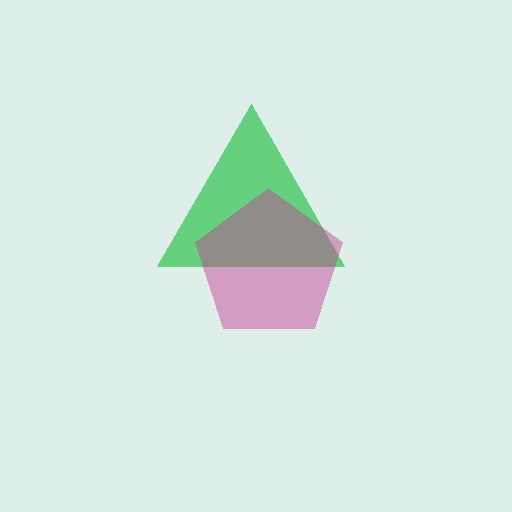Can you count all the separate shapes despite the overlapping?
Yes, there are 2 separate shapes.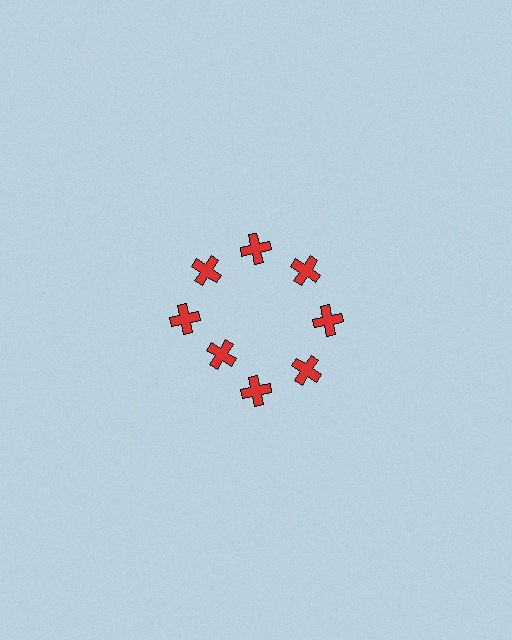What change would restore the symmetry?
The symmetry would be restored by moving it outward, back onto the ring so that all 8 crosses sit at equal angles and equal distance from the center.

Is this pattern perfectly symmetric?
No. The 8 red crosses are arranged in a ring, but one element near the 8 o'clock position is pulled inward toward the center, breaking the 8-fold rotational symmetry.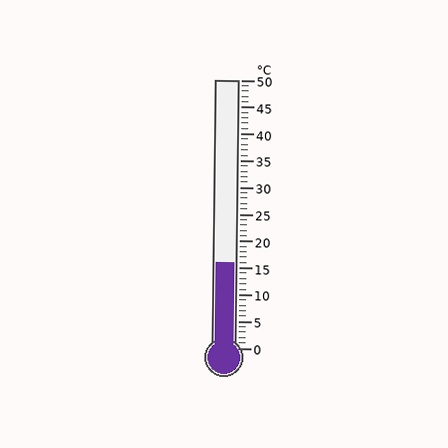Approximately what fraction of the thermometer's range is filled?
The thermometer is filled to approximately 30% of its range.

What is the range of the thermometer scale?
The thermometer scale ranges from 0°C to 50°C.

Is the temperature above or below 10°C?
The temperature is above 10°C.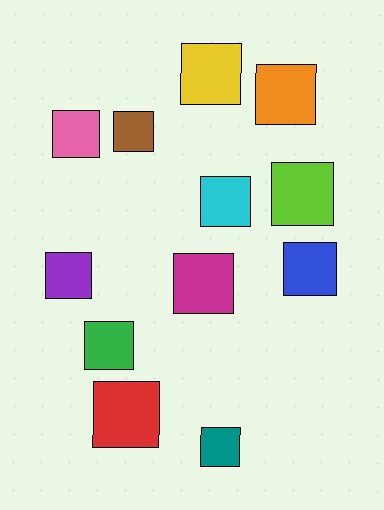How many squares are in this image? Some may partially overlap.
There are 12 squares.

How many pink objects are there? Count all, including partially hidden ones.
There is 1 pink object.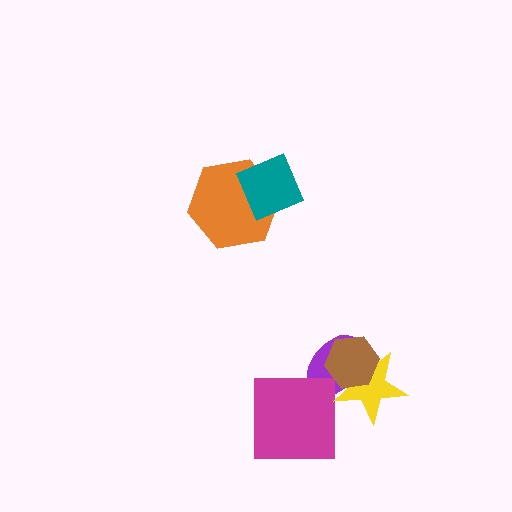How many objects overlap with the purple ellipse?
3 objects overlap with the purple ellipse.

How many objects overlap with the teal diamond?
1 object overlaps with the teal diamond.